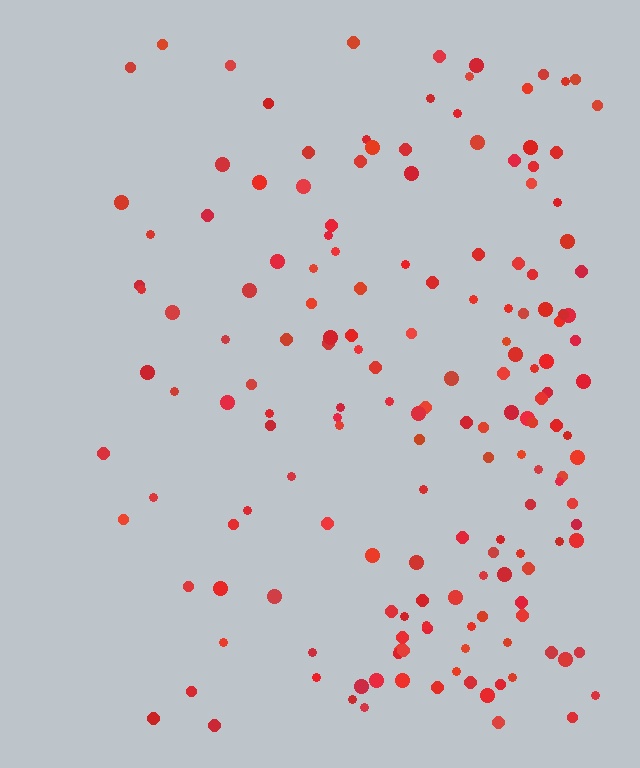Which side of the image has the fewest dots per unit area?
The left.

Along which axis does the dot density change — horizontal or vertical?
Horizontal.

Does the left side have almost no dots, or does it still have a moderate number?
Still a moderate number, just noticeably fewer than the right.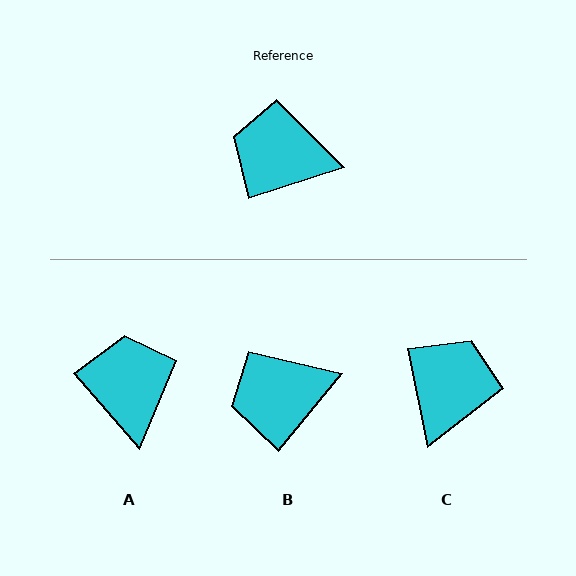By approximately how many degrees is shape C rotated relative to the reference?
Approximately 97 degrees clockwise.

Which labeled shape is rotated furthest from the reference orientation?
C, about 97 degrees away.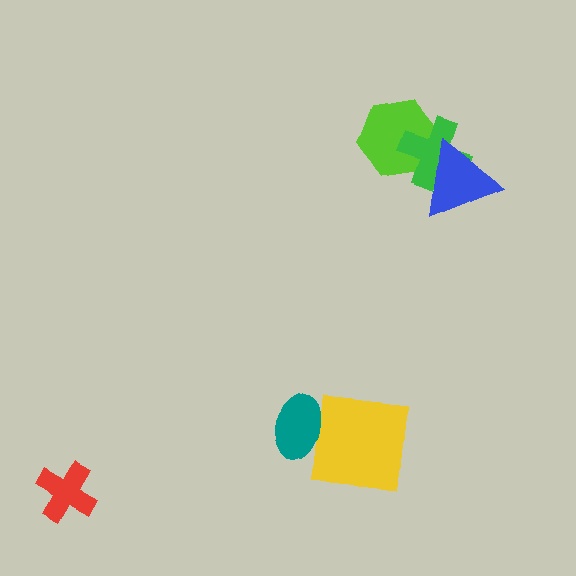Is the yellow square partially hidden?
Yes, it is partially covered by another shape.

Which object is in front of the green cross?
The blue triangle is in front of the green cross.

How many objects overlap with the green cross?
2 objects overlap with the green cross.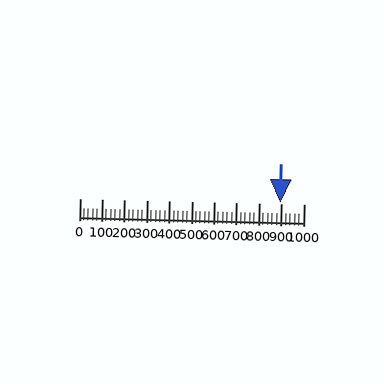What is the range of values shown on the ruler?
The ruler shows values from 0 to 1000.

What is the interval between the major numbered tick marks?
The major tick marks are spaced 100 units apart.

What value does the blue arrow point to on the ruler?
The blue arrow points to approximately 893.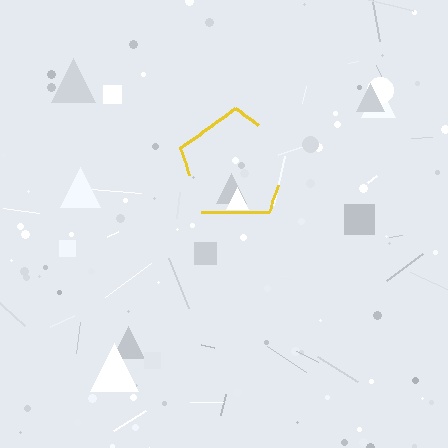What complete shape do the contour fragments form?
The contour fragments form a pentagon.